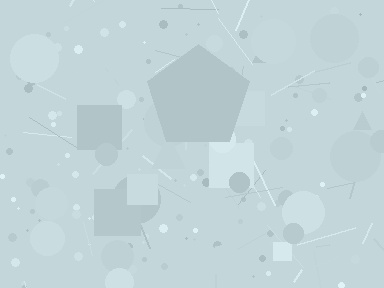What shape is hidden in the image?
A pentagon is hidden in the image.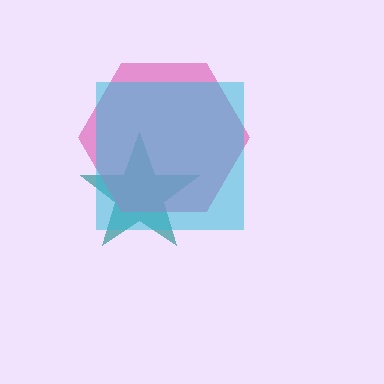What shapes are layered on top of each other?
The layered shapes are: a teal star, a pink hexagon, a cyan square.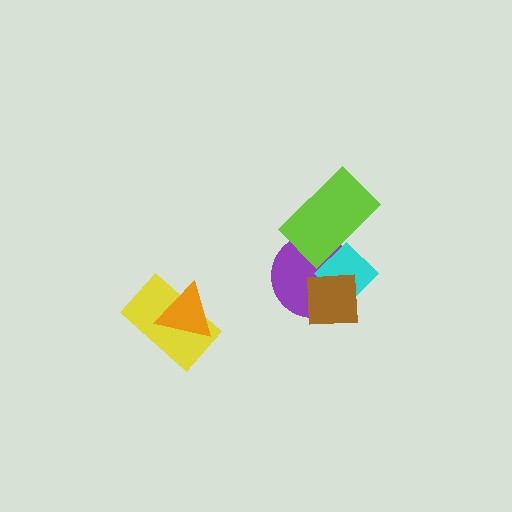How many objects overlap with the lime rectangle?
2 objects overlap with the lime rectangle.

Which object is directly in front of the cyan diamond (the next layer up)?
The brown square is directly in front of the cyan diamond.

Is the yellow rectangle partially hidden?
Yes, it is partially covered by another shape.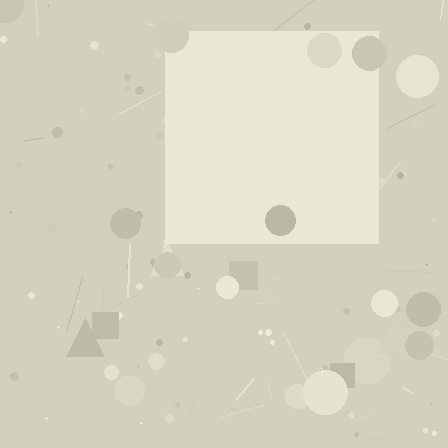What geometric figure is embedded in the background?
A square is embedded in the background.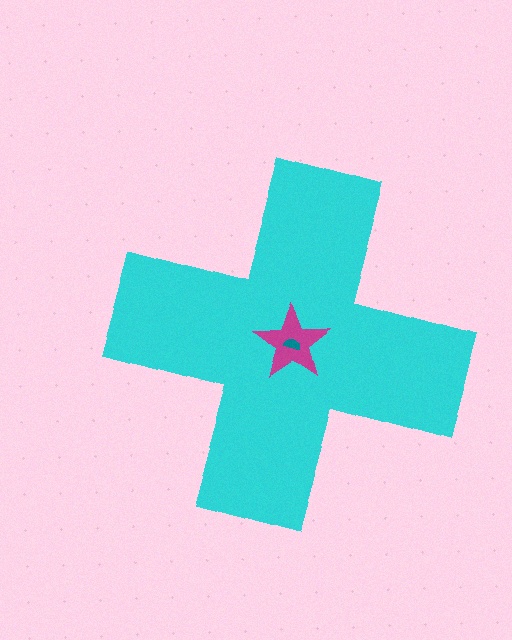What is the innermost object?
The teal semicircle.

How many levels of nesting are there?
3.